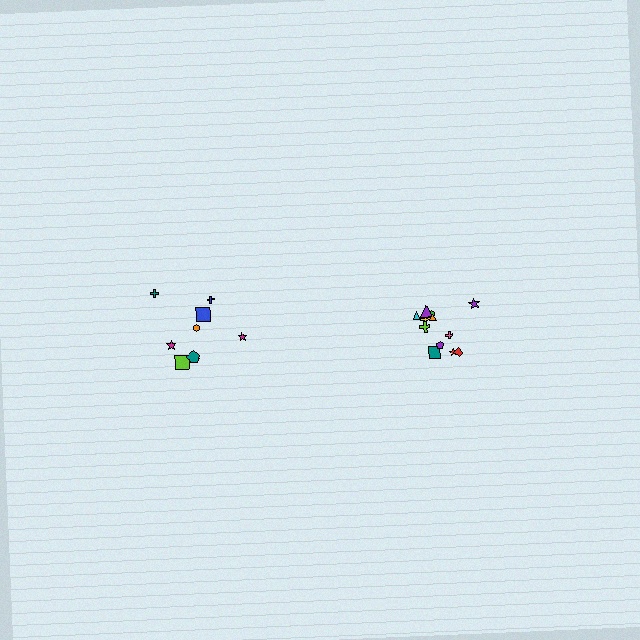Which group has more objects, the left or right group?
The right group.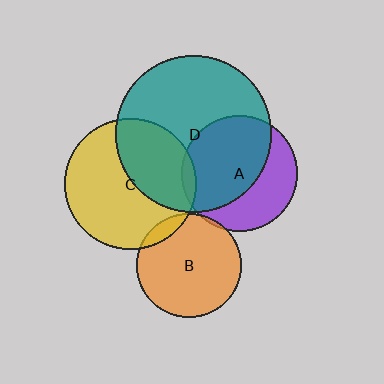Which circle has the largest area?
Circle D (teal).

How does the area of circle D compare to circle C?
Approximately 1.4 times.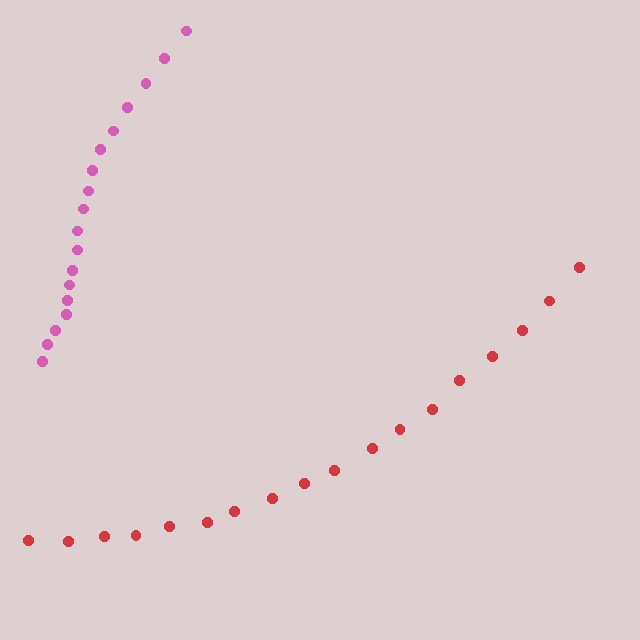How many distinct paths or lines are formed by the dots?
There are 2 distinct paths.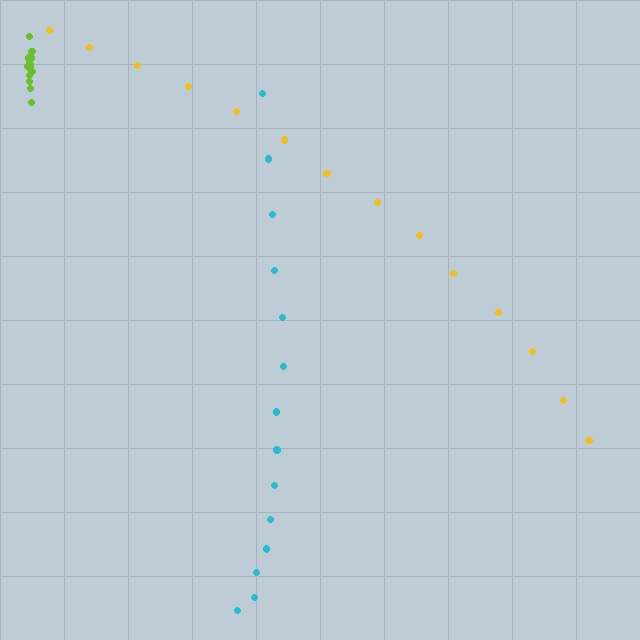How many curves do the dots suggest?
There are 3 distinct paths.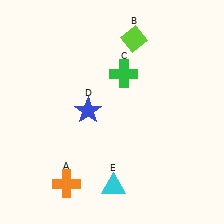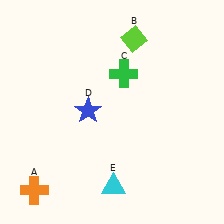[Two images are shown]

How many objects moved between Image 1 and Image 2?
1 object moved between the two images.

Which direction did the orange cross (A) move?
The orange cross (A) moved left.